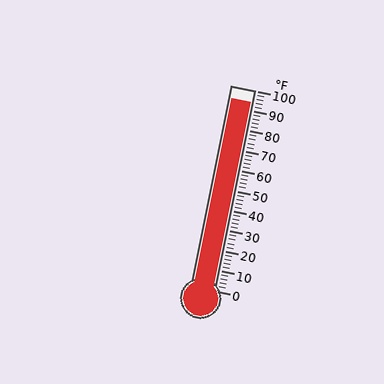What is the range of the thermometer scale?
The thermometer scale ranges from 0°F to 100°F.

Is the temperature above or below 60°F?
The temperature is above 60°F.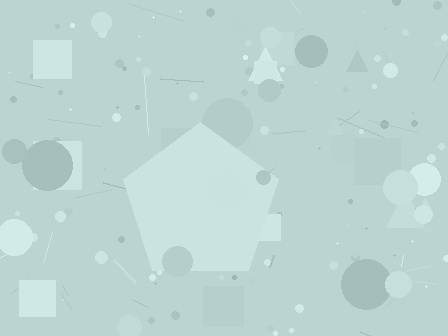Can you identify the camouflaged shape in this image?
The camouflaged shape is a pentagon.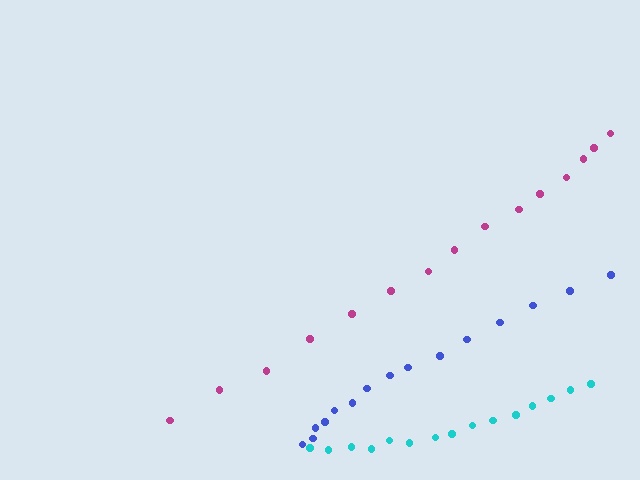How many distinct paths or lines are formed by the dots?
There are 3 distinct paths.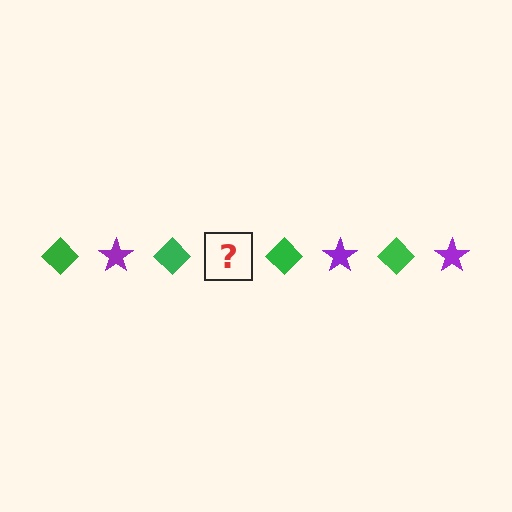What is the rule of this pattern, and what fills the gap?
The rule is that the pattern alternates between green diamond and purple star. The gap should be filled with a purple star.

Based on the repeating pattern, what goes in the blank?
The blank should be a purple star.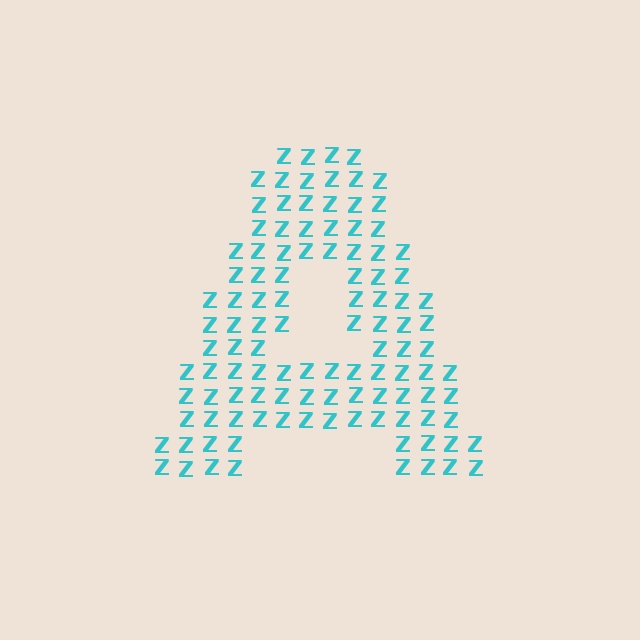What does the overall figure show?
The overall figure shows the letter A.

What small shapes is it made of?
It is made of small letter Z's.